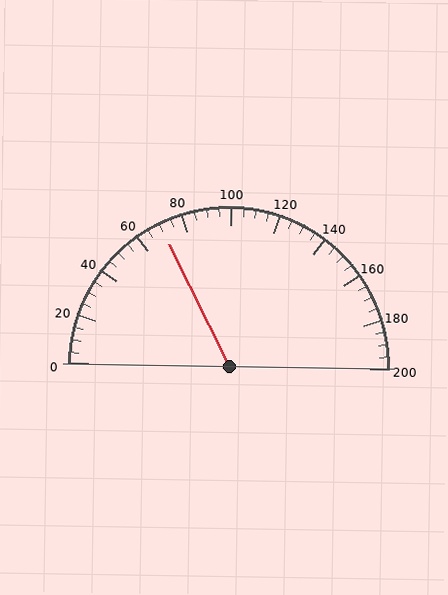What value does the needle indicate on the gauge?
The needle indicates approximately 70.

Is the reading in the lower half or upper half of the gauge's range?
The reading is in the lower half of the range (0 to 200).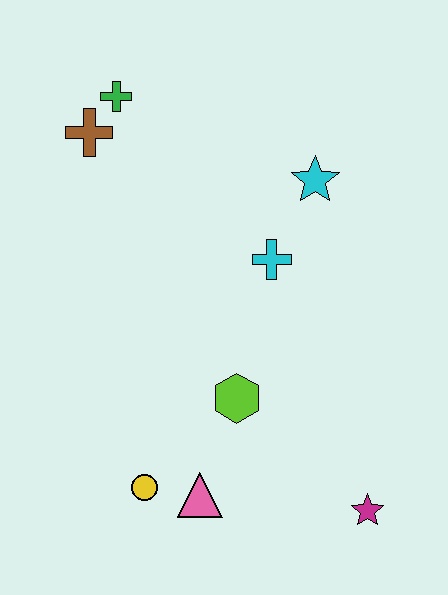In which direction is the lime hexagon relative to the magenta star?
The lime hexagon is to the left of the magenta star.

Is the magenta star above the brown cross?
No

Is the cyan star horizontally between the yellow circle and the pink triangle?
No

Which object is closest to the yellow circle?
The pink triangle is closest to the yellow circle.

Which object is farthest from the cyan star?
The yellow circle is farthest from the cyan star.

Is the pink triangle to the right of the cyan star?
No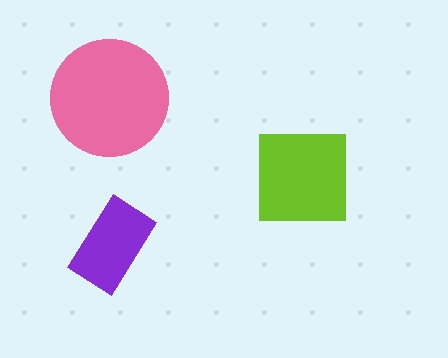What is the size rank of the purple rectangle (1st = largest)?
3rd.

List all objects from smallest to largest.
The purple rectangle, the lime square, the pink circle.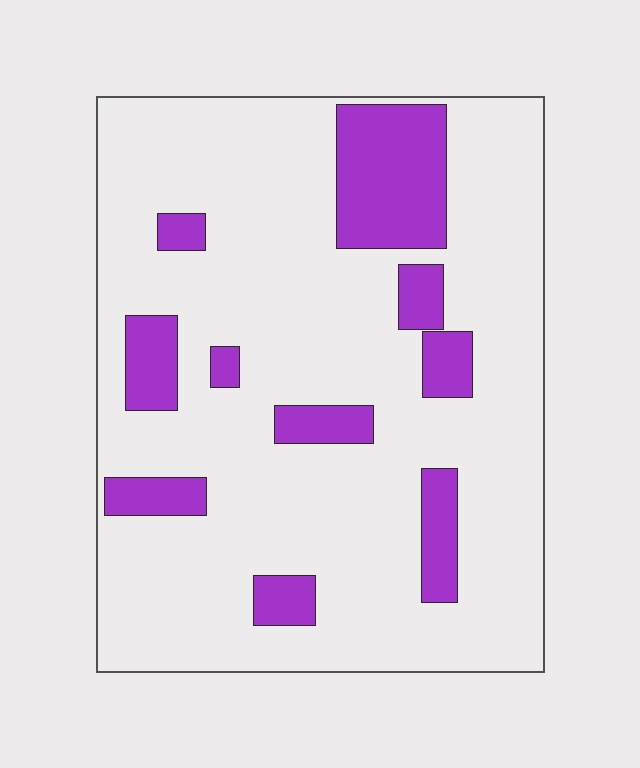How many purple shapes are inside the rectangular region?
10.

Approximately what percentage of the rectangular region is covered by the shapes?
Approximately 20%.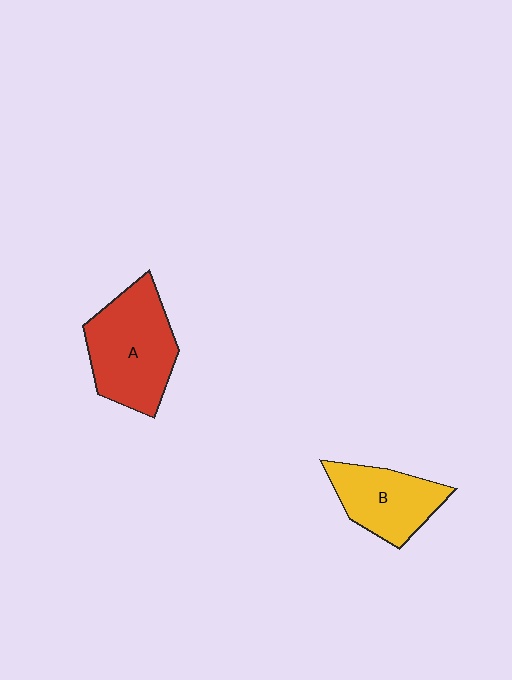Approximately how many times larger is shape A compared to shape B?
Approximately 1.4 times.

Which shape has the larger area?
Shape A (red).